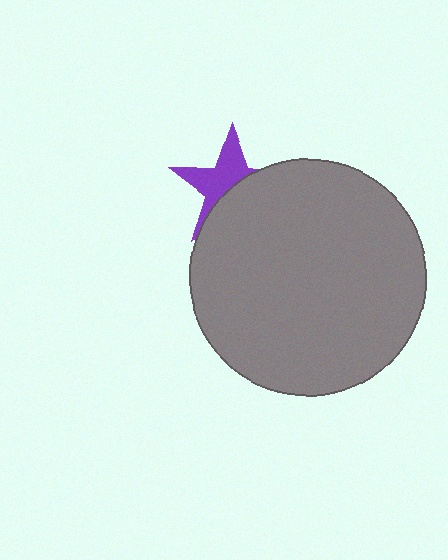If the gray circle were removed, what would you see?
You would see the complete purple star.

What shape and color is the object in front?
The object in front is a gray circle.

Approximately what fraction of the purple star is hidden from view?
Roughly 51% of the purple star is hidden behind the gray circle.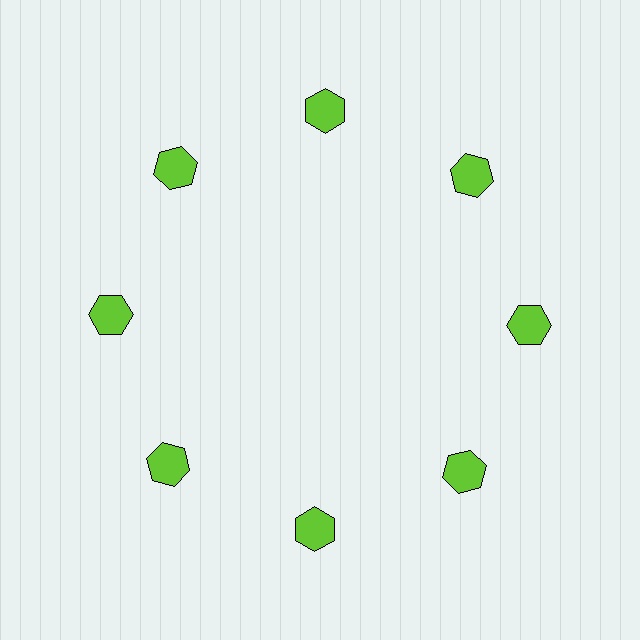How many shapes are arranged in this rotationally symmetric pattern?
There are 8 shapes, arranged in 8 groups of 1.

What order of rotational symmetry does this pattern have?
This pattern has 8-fold rotational symmetry.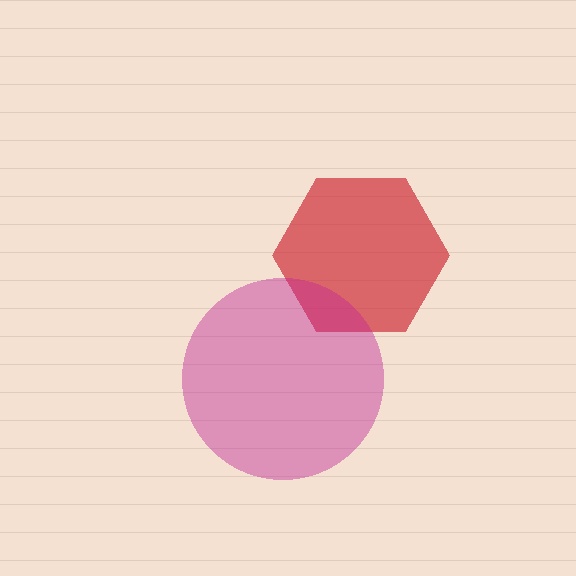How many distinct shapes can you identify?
There are 2 distinct shapes: a red hexagon, a magenta circle.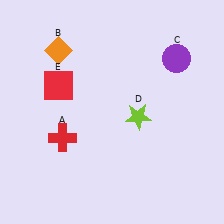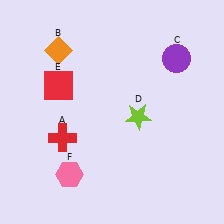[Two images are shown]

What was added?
A pink hexagon (F) was added in Image 2.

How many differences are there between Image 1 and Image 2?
There is 1 difference between the two images.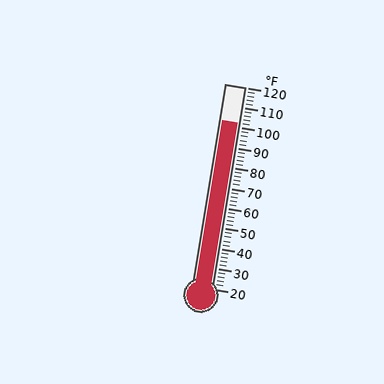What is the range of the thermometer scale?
The thermometer scale ranges from 20°F to 120°F.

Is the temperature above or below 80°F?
The temperature is above 80°F.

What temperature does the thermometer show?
The thermometer shows approximately 102°F.